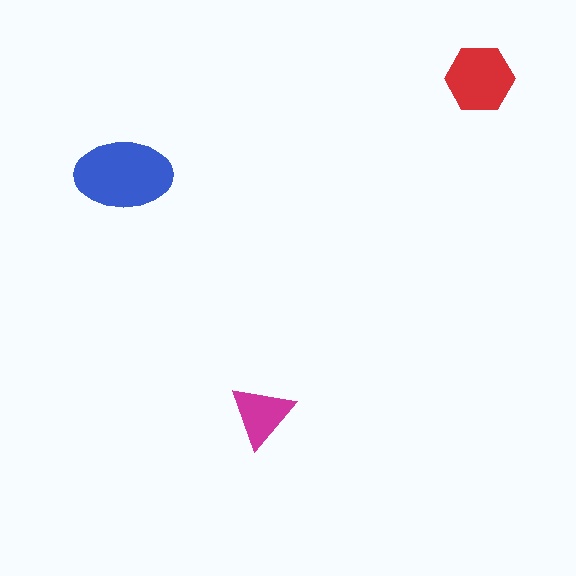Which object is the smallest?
The magenta triangle.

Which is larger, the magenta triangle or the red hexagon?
The red hexagon.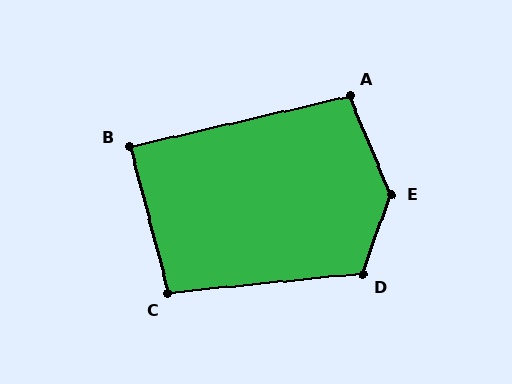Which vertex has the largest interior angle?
E, at approximately 138 degrees.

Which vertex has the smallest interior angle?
B, at approximately 88 degrees.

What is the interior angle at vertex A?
Approximately 99 degrees (obtuse).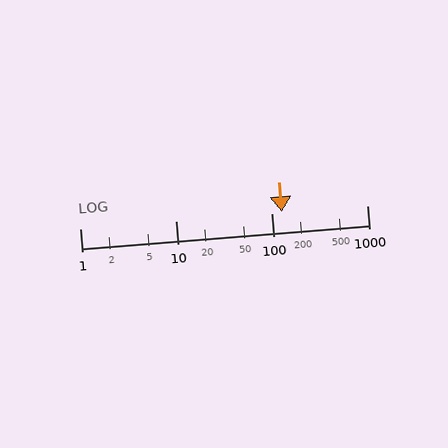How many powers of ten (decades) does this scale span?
The scale spans 3 decades, from 1 to 1000.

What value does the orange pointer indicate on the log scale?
The pointer indicates approximately 130.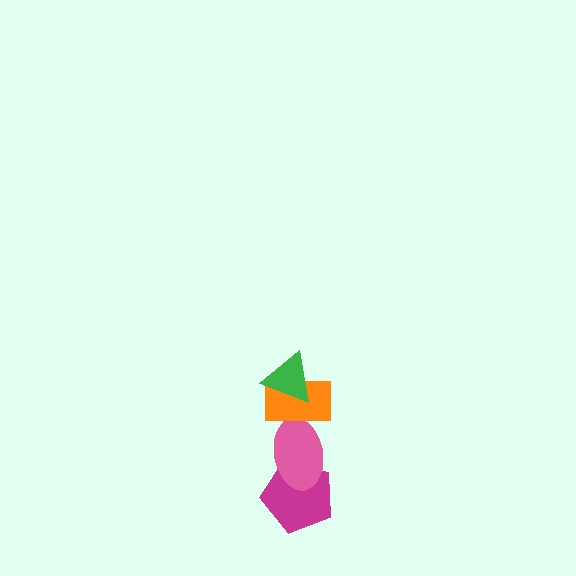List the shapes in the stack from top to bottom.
From top to bottom: the green triangle, the orange rectangle, the pink ellipse, the magenta pentagon.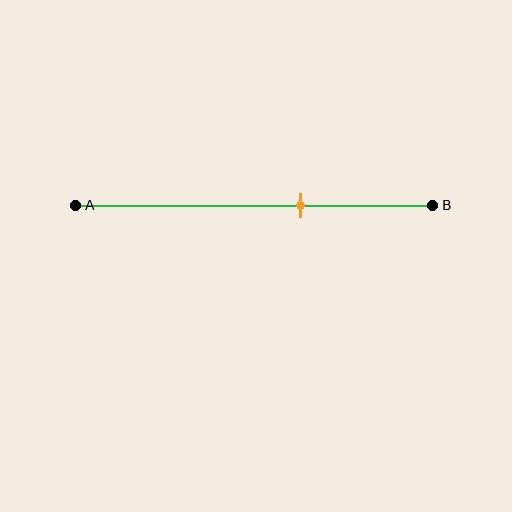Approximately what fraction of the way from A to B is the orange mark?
The orange mark is approximately 65% of the way from A to B.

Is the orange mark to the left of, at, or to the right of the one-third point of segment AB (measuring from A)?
The orange mark is to the right of the one-third point of segment AB.